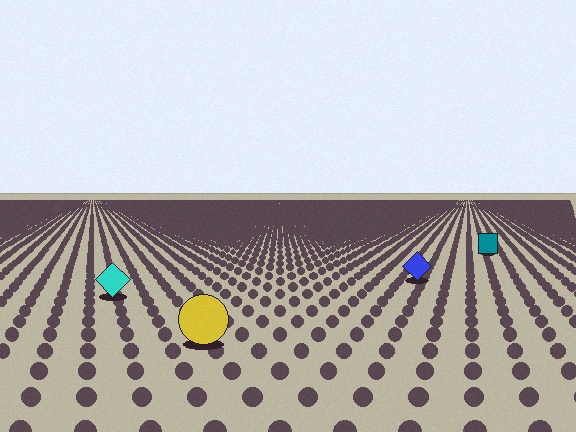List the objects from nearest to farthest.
From nearest to farthest: the yellow circle, the cyan diamond, the blue diamond, the teal square.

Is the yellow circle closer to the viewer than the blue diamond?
Yes. The yellow circle is closer — you can tell from the texture gradient: the ground texture is coarser near it.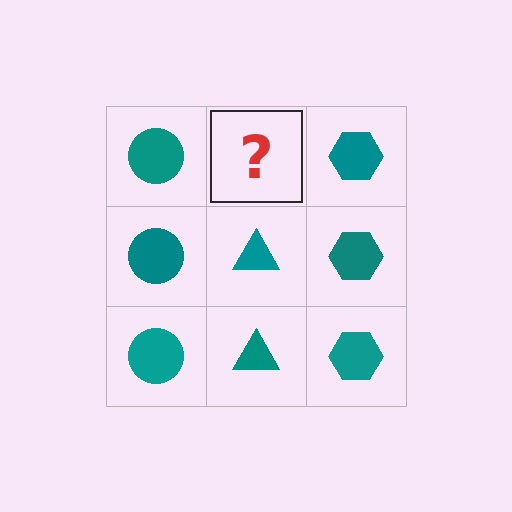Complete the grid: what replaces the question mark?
The question mark should be replaced with a teal triangle.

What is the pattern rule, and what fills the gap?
The rule is that each column has a consistent shape. The gap should be filled with a teal triangle.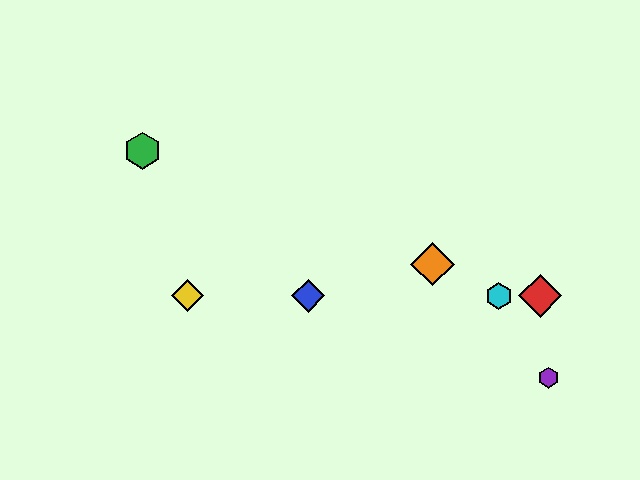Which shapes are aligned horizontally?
The red diamond, the blue diamond, the yellow diamond, the cyan hexagon are aligned horizontally.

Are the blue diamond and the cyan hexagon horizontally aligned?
Yes, both are at y≈296.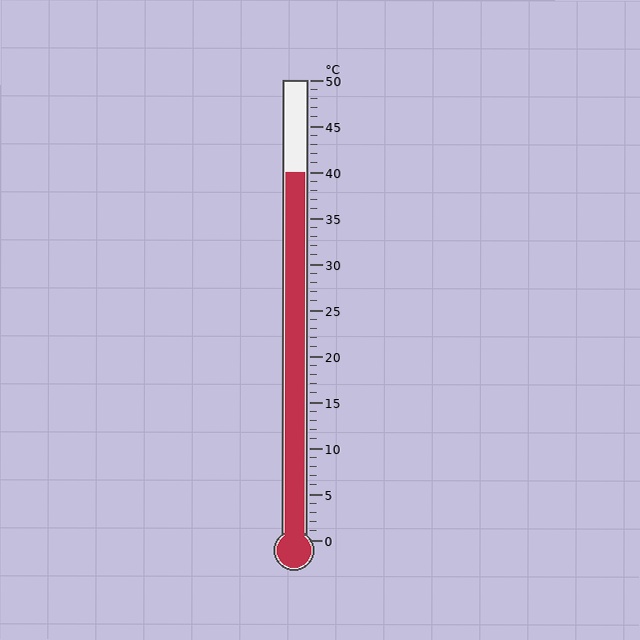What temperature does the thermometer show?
The thermometer shows approximately 40°C.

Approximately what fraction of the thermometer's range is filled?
The thermometer is filled to approximately 80% of its range.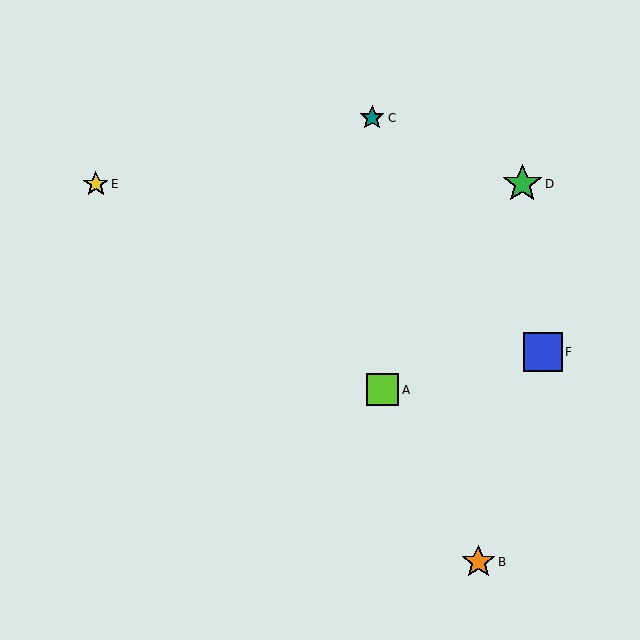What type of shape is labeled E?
Shape E is a yellow star.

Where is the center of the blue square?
The center of the blue square is at (543, 352).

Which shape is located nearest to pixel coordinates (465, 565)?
The orange star (labeled B) at (478, 562) is nearest to that location.